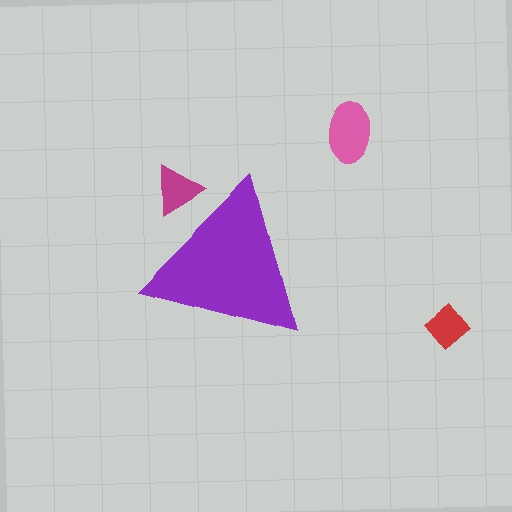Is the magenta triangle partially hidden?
Yes, the magenta triangle is partially hidden behind the purple triangle.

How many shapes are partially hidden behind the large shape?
1 shape is partially hidden.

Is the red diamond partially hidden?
No, the red diamond is fully visible.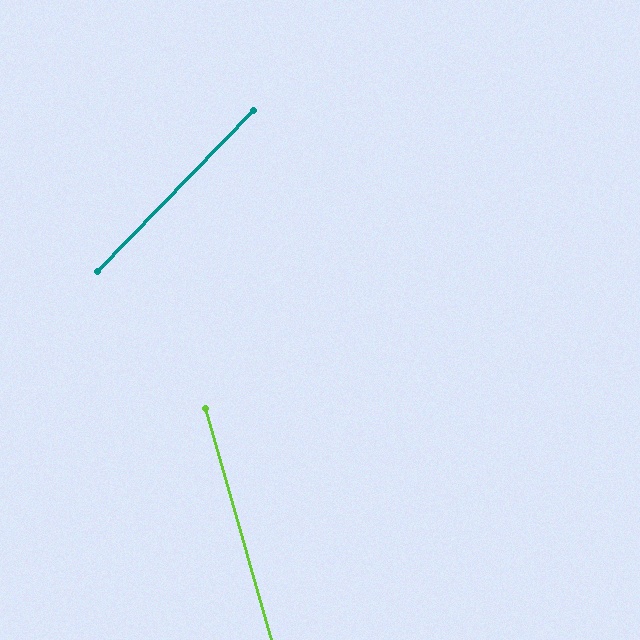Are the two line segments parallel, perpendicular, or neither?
Neither parallel nor perpendicular — they differ by about 60°.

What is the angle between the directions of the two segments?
Approximately 60 degrees.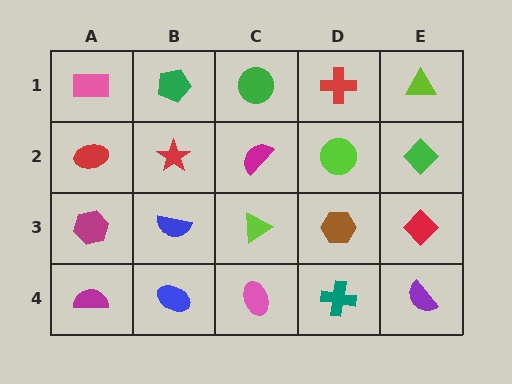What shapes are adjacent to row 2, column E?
A lime triangle (row 1, column E), a red diamond (row 3, column E), a lime circle (row 2, column D).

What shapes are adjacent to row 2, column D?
A red cross (row 1, column D), a brown hexagon (row 3, column D), a magenta semicircle (row 2, column C), a green diamond (row 2, column E).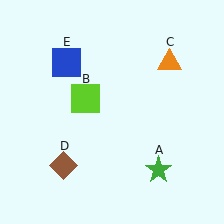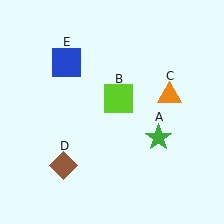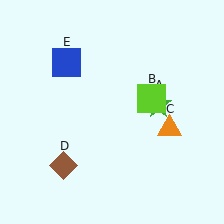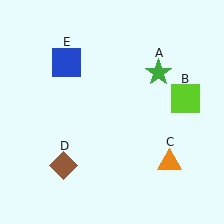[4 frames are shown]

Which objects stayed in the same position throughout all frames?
Brown diamond (object D) and blue square (object E) remained stationary.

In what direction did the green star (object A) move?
The green star (object A) moved up.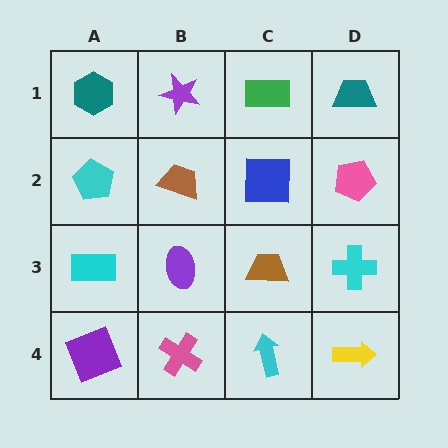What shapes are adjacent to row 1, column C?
A blue square (row 2, column C), a purple star (row 1, column B), a teal trapezoid (row 1, column D).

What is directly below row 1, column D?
A pink pentagon.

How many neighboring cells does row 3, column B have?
4.